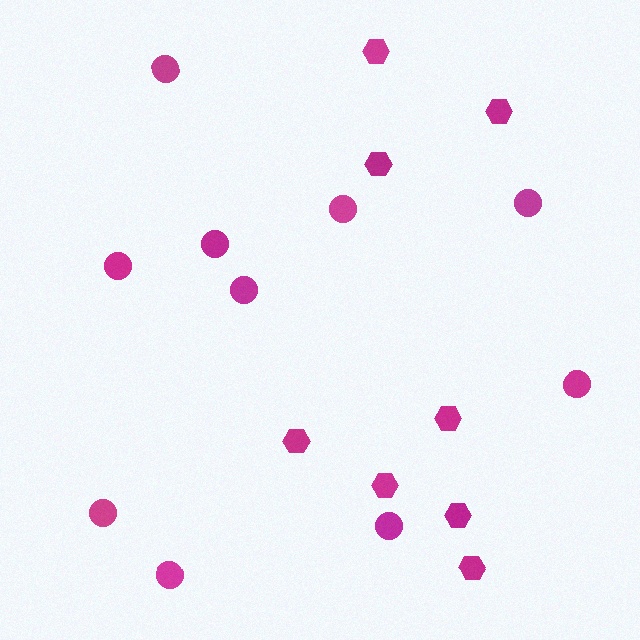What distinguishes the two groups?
There are 2 groups: one group of circles (10) and one group of hexagons (8).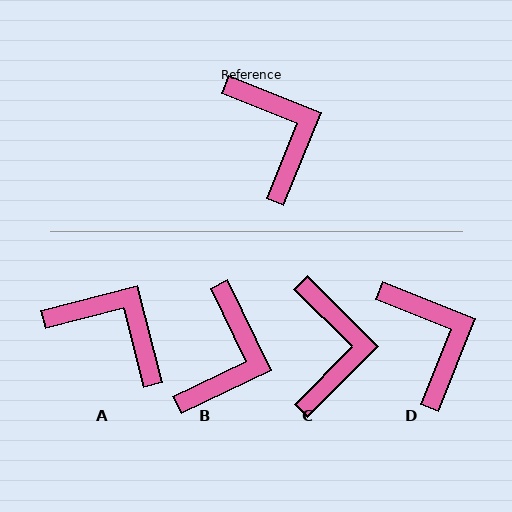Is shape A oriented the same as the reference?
No, it is off by about 36 degrees.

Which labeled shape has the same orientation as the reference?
D.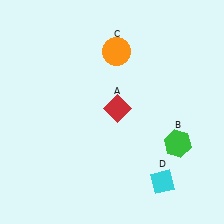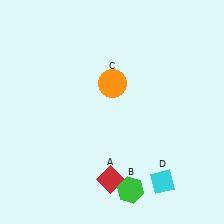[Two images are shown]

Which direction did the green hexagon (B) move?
The green hexagon (B) moved left.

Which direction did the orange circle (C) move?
The orange circle (C) moved down.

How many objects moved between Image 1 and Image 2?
3 objects moved between the two images.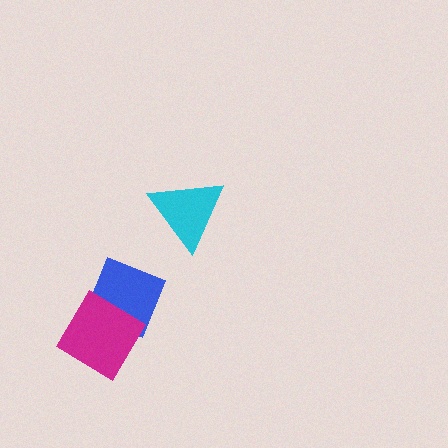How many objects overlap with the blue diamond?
1 object overlaps with the blue diamond.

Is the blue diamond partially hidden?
Yes, it is partially covered by another shape.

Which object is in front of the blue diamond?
The magenta diamond is in front of the blue diamond.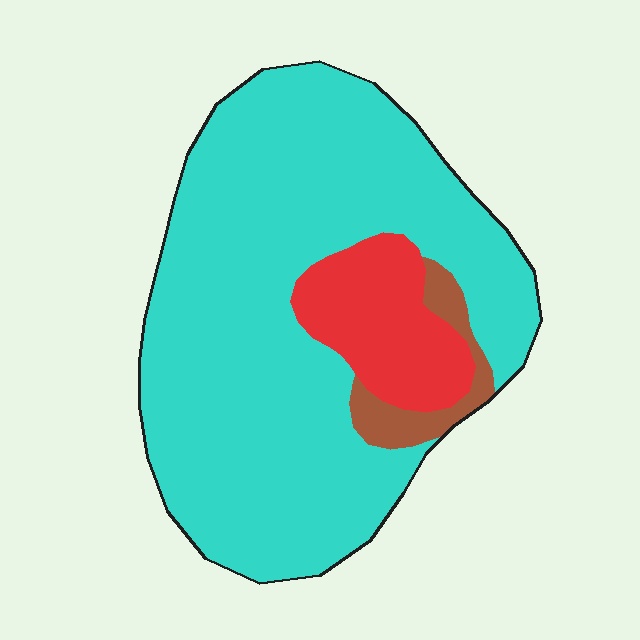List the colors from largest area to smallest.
From largest to smallest: cyan, red, brown.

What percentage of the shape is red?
Red covers 14% of the shape.